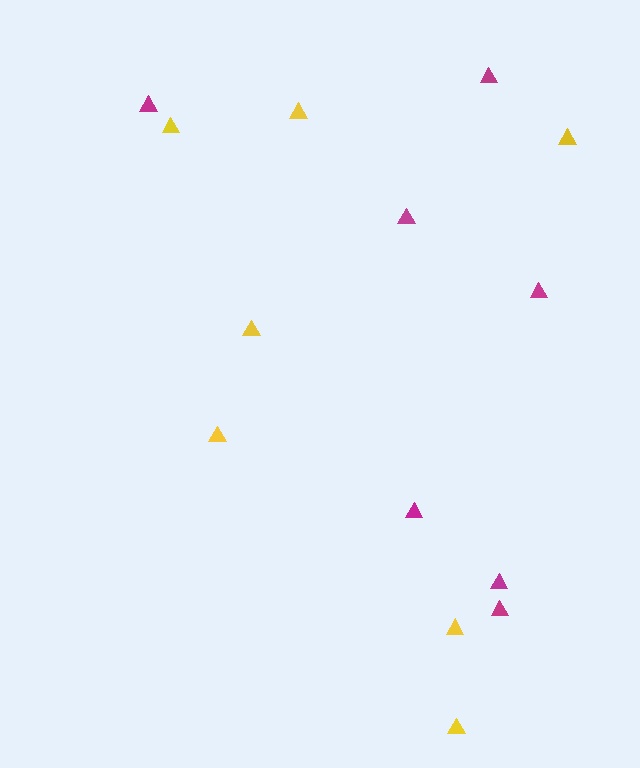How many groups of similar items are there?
There are 2 groups: one group of yellow triangles (7) and one group of magenta triangles (7).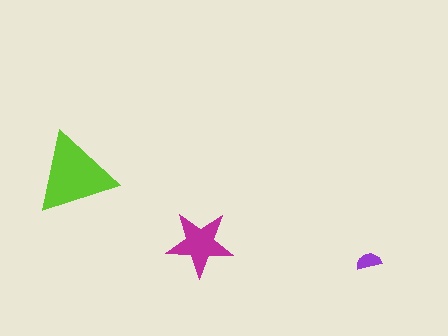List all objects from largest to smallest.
The lime triangle, the magenta star, the purple semicircle.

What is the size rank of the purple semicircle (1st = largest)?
3rd.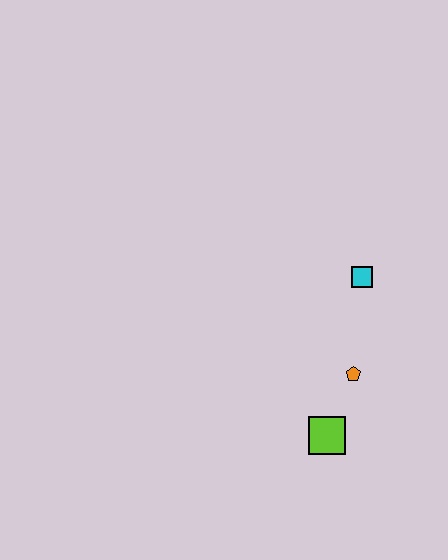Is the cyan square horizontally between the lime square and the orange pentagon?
No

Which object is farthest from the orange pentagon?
The cyan square is farthest from the orange pentagon.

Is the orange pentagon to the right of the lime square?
Yes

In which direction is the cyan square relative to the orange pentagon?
The cyan square is above the orange pentagon.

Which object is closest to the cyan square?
The orange pentagon is closest to the cyan square.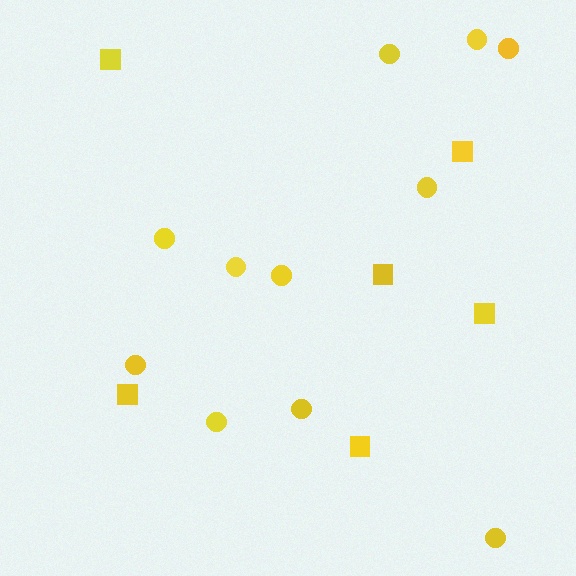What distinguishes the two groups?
There are 2 groups: one group of circles (11) and one group of squares (6).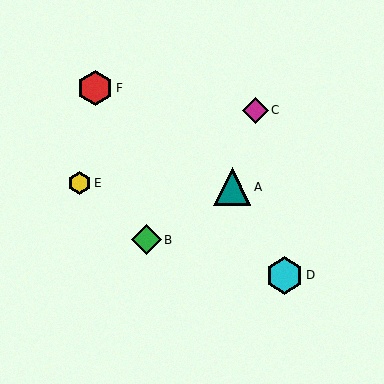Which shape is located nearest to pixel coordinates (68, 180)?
The yellow hexagon (labeled E) at (80, 183) is nearest to that location.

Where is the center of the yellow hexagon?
The center of the yellow hexagon is at (80, 183).